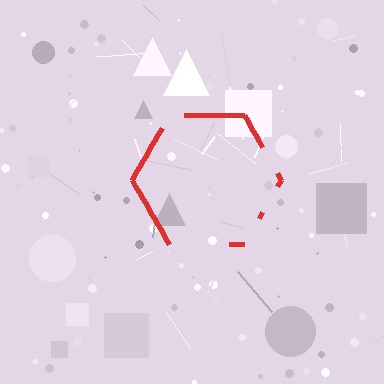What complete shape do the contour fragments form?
The contour fragments form a hexagon.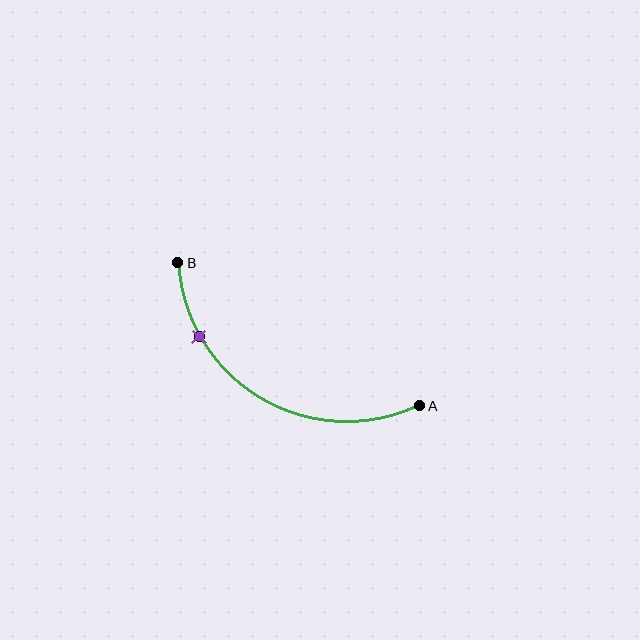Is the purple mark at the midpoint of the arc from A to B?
No. The purple mark lies on the arc but is closer to endpoint B. The arc midpoint would be at the point on the curve equidistant along the arc from both A and B.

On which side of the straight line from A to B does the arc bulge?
The arc bulges below the straight line connecting A and B.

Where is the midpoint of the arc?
The arc midpoint is the point on the curve farthest from the straight line joining A and B. It sits below that line.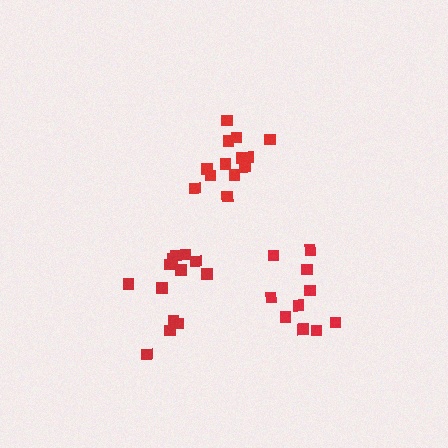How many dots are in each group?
Group 1: 13 dots, Group 2: 10 dots, Group 3: 13 dots (36 total).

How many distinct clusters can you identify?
There are 3 distinct clusters.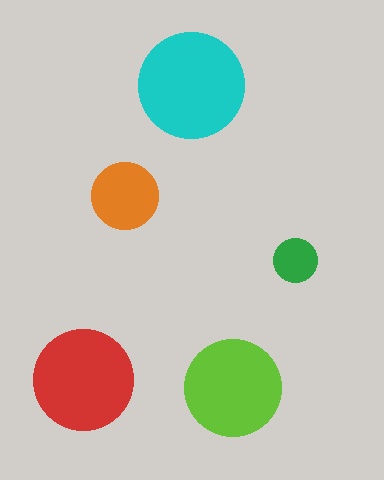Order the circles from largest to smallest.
the cyan one, the red one, the lime one, the orange one, the green one.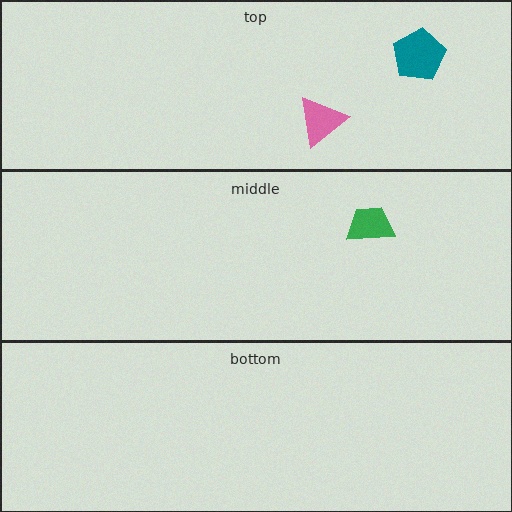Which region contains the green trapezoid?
The middle region.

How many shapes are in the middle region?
1.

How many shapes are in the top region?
2.